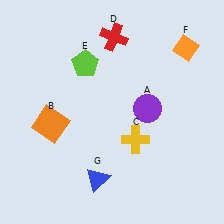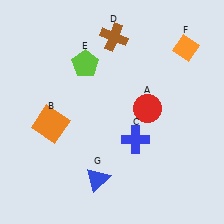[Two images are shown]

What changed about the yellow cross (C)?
In Image 1, C is yellow. In Image 2, it changed to blue.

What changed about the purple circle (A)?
In Image 1, A is purple. In Image 2, it changed to red.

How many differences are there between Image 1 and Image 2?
There are 3 differences between the two images.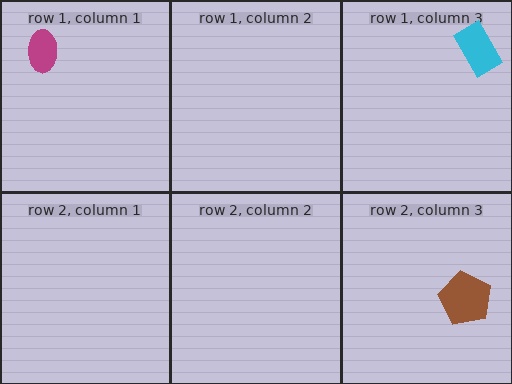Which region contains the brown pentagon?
The row 2, column 3 region.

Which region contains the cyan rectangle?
The row 1, column 3 region.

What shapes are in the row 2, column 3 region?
The brown pentagon.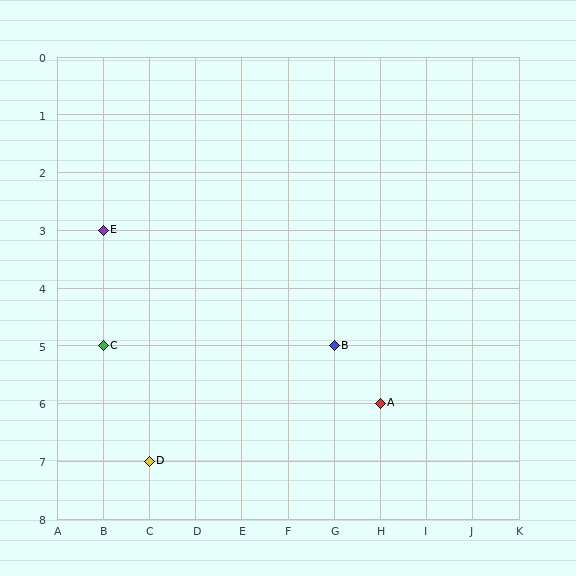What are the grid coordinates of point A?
Point A is at grid coordinates (H, 6).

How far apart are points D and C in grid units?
Points D and C are 1 column and 2 rows apart (about 2.2 grid units diagonally).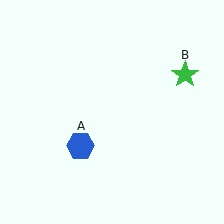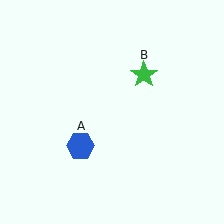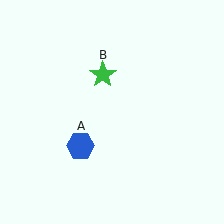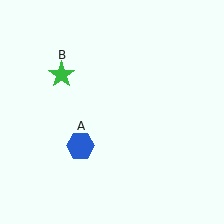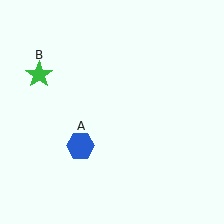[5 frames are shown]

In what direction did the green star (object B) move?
The green star (object B) moved left.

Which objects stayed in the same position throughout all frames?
Blue hexagon (object A) remained stationary.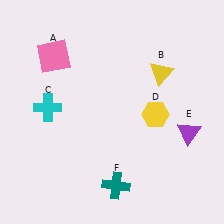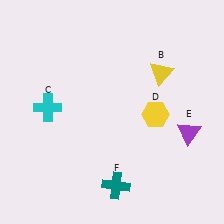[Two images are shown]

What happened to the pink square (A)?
The pink square (A) was removed in Image 2. It was in the top-left area of Image 1.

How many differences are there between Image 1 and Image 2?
There is 1 difference between the two images.